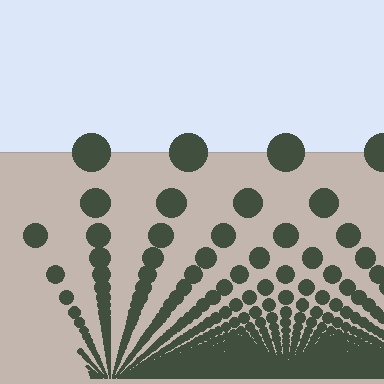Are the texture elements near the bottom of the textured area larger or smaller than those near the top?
Smaller. The gradient is inverted — elements near the bottom are smaller and denser.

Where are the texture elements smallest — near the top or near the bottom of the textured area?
Near the bottom.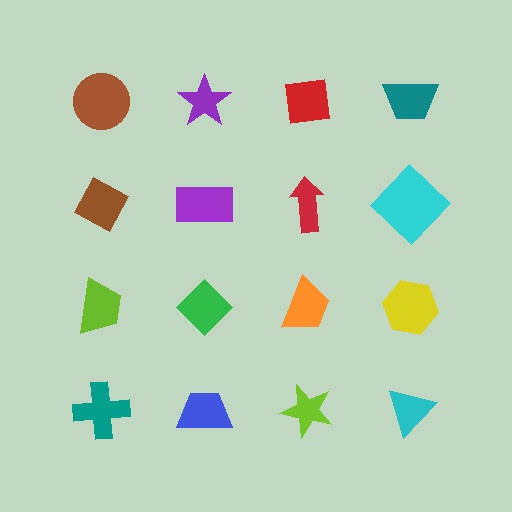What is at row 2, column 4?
A cyan diamond.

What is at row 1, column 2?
A purple star.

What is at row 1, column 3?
A red square.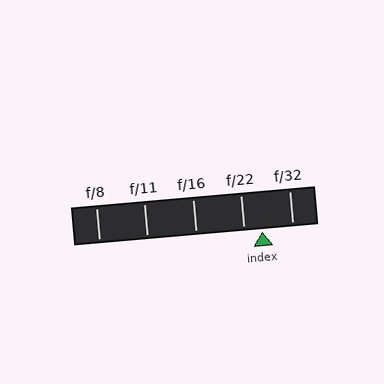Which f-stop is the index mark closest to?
The index mark is closest to f/22.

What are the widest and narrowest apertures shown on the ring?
The widest aperture shown is f/8 and the narrowest is f/32.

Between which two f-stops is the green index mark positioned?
The index mark is between f/22 and f/32.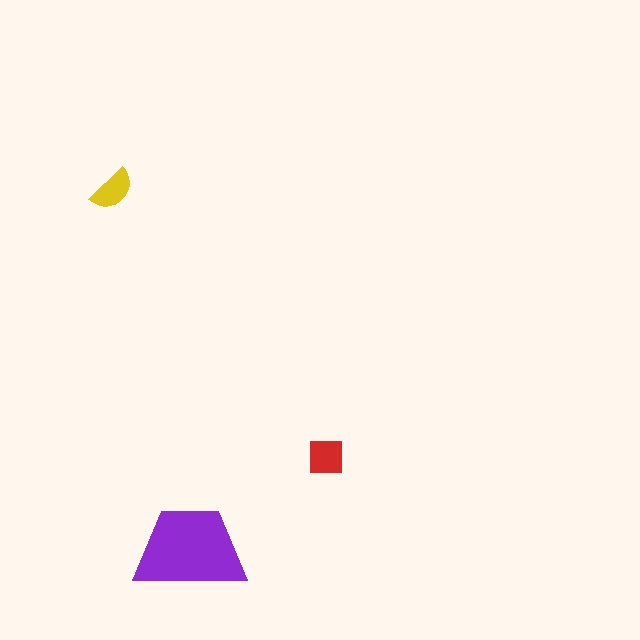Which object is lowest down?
The purple trapezoid is bottommost.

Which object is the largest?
The purple trapezoid.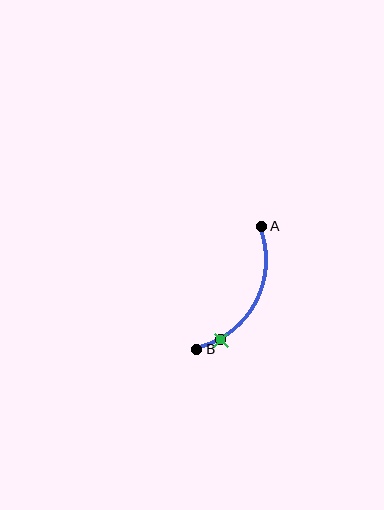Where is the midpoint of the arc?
The arc midpoint is the point on the curve farthest from the straight line joining A and B. It sits to the right of that line.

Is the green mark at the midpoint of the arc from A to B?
No. The green mark lies on the arc but is closer to endpoint B. The arc midpoint would be at the point on the curve equidistant along the arc from both A and B.